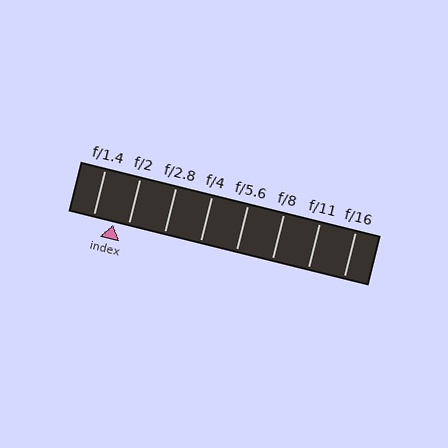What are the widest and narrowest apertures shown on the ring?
The widest aperture shown is f/1.4 and the narrowest is f/16.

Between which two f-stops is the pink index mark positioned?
The index mark is between f/1.4 and f/2.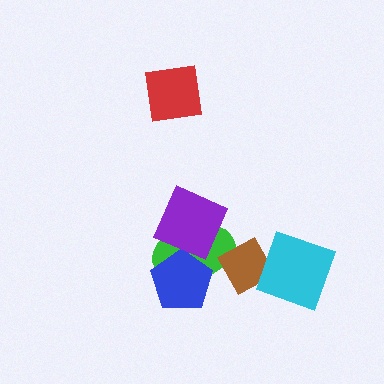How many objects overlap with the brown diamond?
2 objects overlap with the brown diamond.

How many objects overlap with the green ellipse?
3 objects overlap with the green ellipse.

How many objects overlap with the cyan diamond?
1 object overlaps with the cyan diamond.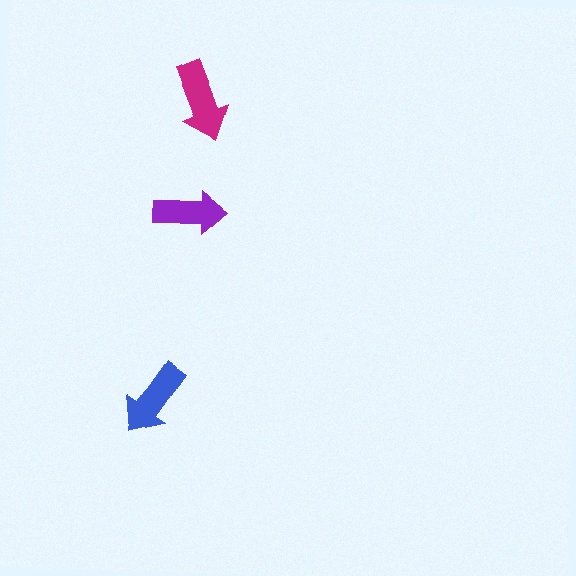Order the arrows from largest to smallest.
the magenta one, the blue one, the purple one.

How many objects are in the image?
There are 3 objects in the image.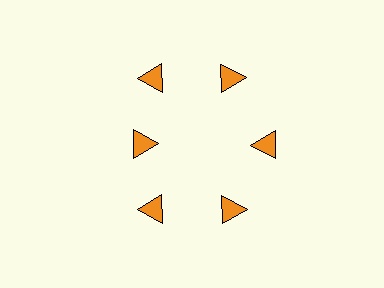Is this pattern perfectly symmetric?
No. The 6 orange triangles are arranged in a ring, but one element near the 9 o'clock position is pulled inward toward the center, breaking the 6-fold rotational symmetry.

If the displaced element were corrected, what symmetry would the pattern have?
It would have 6-fold rotational symmetry — the pattern would map onto itself every 60 degrees.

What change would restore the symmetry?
The symmetry would be restored by moving it outward, back onto the ring so that all 6 triangles sit at equal angles and equal distance from the center.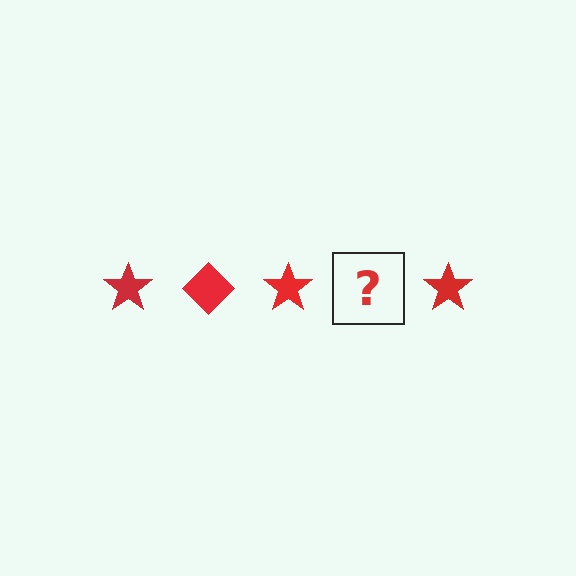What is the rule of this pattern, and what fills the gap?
The rule is that the pattern cycles through star, diamond shapes in red. The gap should be filled with a red diamond.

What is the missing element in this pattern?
The missing element is a red diamond.